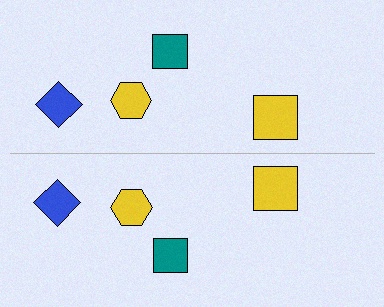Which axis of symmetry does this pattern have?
The pattern has a horizontal axis of symmetry running through the center of the image.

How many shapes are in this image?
There are 8 shapes in this image.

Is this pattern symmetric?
Yes, this pattern has bilateral (reflection) symmetry.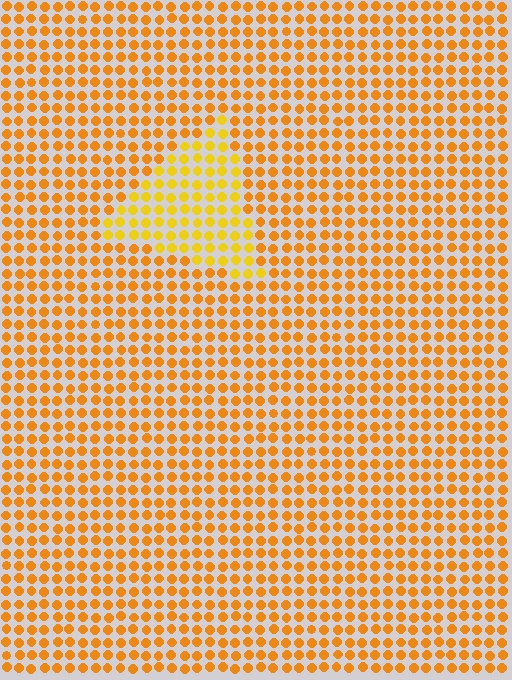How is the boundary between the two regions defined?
The boundary is defined purely by a slight shift in hue (about 20 degrees). Spacing, size, and orientation are identical on both sides.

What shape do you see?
I see a triangle.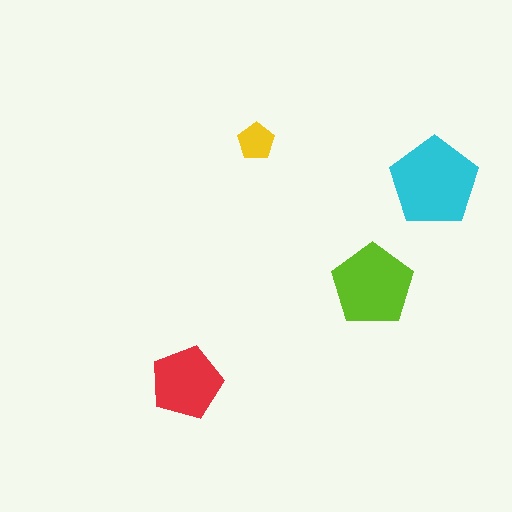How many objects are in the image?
There are 4 objects in the image.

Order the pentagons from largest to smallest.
the cyan one, the lime one, the red one, the yellow one.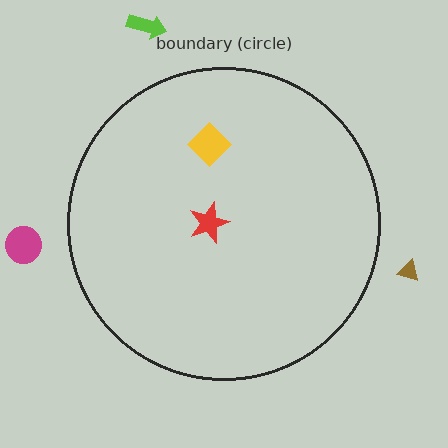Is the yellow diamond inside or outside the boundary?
Inside.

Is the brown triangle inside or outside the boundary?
Outside.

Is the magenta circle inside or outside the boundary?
Outside.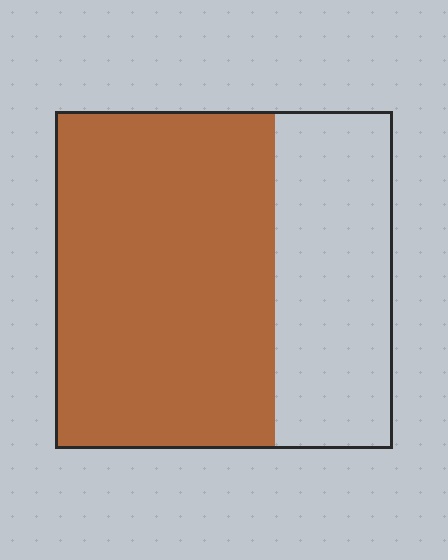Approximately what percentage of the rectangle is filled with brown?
Approximately 65%.